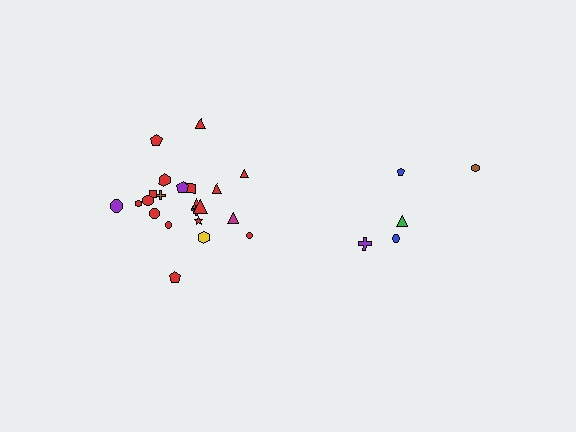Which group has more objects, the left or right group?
The left group.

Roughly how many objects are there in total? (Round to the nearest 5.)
Roughly 25 objects in total.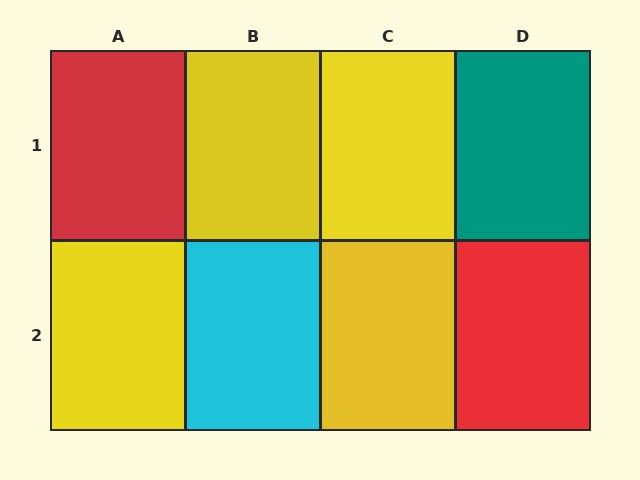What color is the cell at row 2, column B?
Cyan.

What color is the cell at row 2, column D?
Red.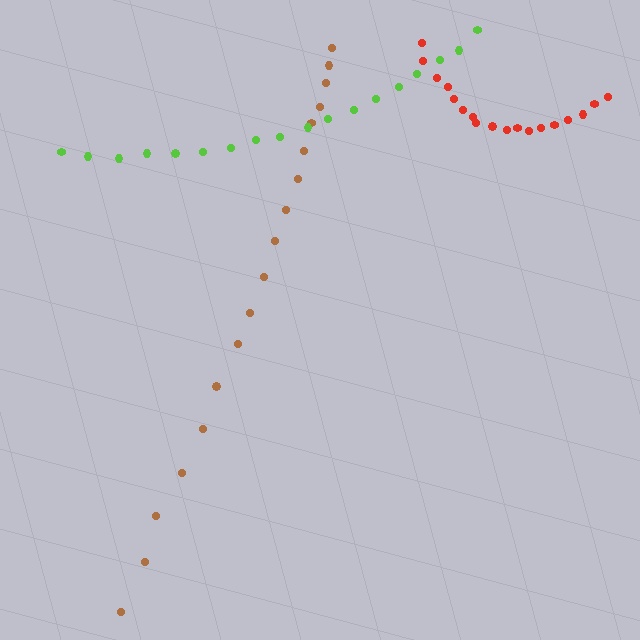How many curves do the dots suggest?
There are 3 distinct paths.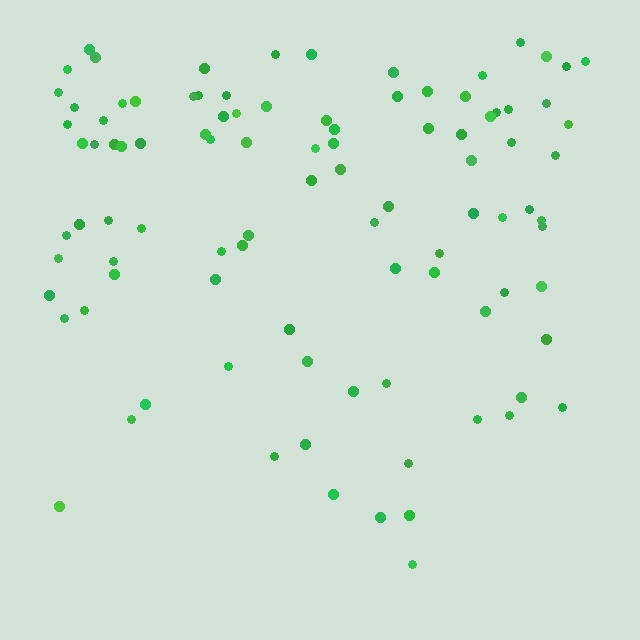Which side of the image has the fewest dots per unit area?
The bottom.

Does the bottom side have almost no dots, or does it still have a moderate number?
Still a moderate number, just noticeably fewer than the top.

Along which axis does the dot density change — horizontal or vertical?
Vertical.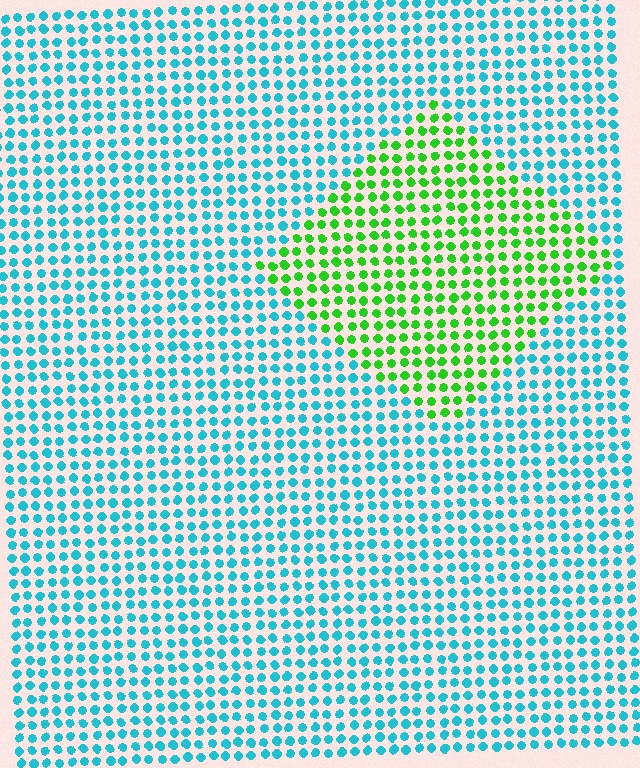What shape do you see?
I see a diamond.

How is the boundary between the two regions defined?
The boundary is defined purely by a slight shift in hue (about 66 degrees). Spacing, size, and orientation are identical on both sides.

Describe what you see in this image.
The image is filled with small cyan elements in a uniform arrangement. A diamond-shaped region is visible where the elements are tinted to a slightly different hue, forming a subtle color boundary.